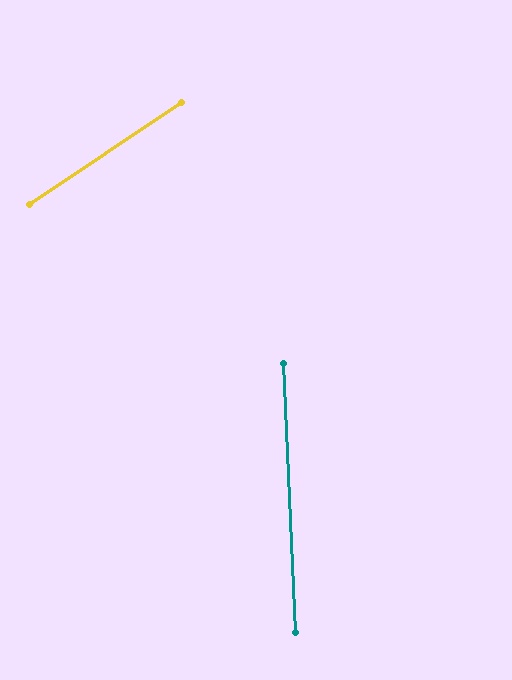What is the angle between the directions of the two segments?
Approximately 59 degrees.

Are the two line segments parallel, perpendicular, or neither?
Neither parallel nor perpendicular — they differ by about 59°.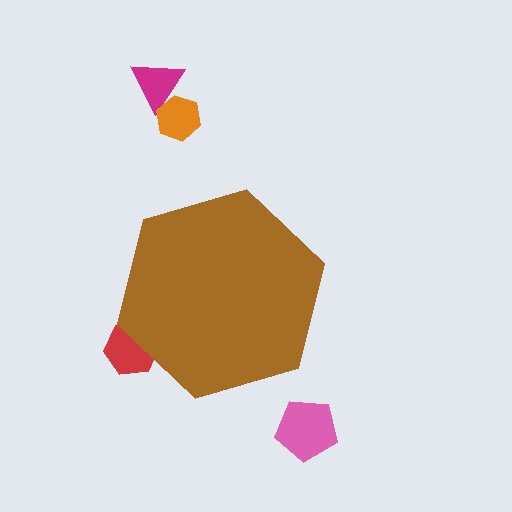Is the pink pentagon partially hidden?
No, the pink pentagon is fully visible.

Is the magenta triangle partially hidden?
No, the magenta triangle is fully visible.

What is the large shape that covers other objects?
A brown hexagon.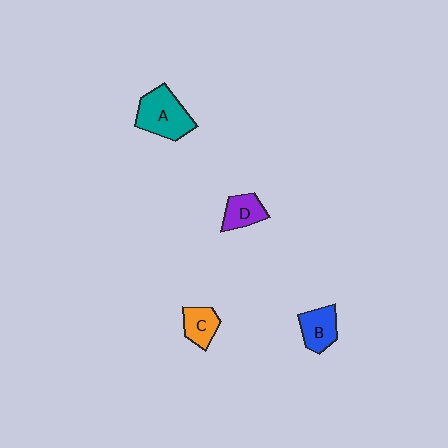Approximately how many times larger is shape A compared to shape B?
Approximately 1.5 times.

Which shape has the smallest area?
Shape C (orange).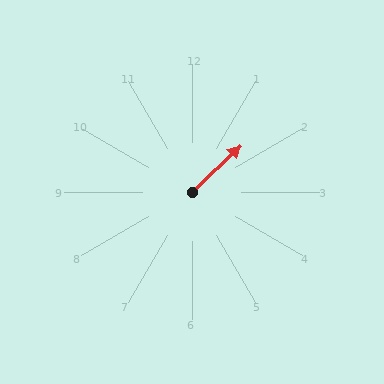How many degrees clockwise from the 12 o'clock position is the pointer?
Approximately 46 degrees.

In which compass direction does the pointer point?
Northeast.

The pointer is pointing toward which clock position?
Roughly 2 o'clock.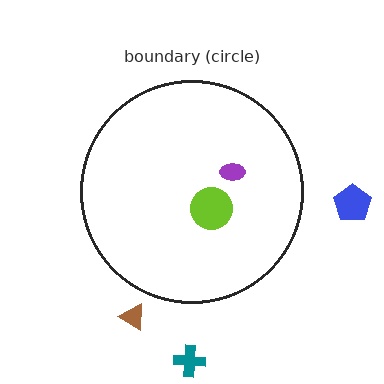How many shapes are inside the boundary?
2 inside, 3 outside.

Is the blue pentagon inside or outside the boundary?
Outside.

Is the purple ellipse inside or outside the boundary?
Inside.